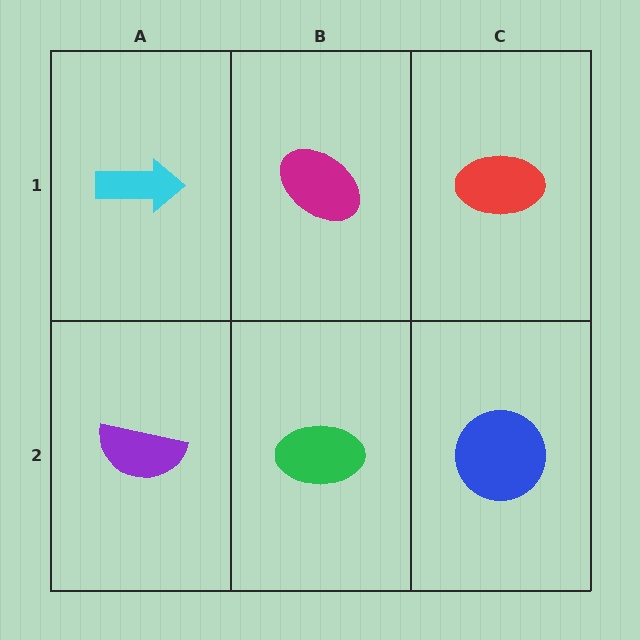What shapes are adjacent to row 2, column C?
A red ellipse (row 1, column C), a green ellipse (row 2, column B).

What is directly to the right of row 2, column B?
A blue circle.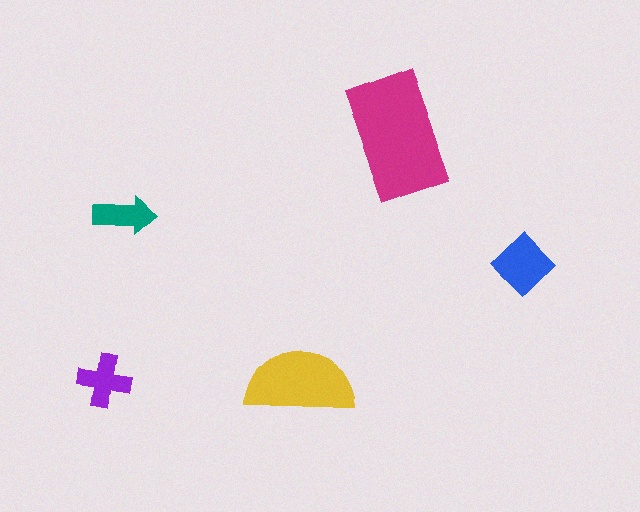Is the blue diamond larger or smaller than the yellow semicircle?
Smaller.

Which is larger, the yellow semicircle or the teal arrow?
The yellow semicircle.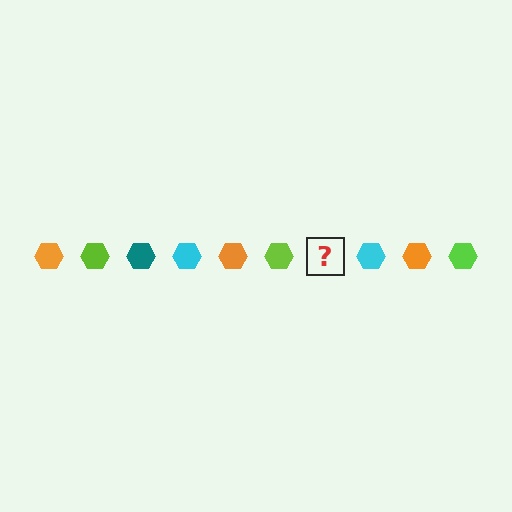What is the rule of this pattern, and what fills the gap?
The rule is that the pattern cycles through orange, lime, teal, cyan hexagons. The gap should be filled with a teal hexagon.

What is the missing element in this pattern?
The missing element is a teal hexagon.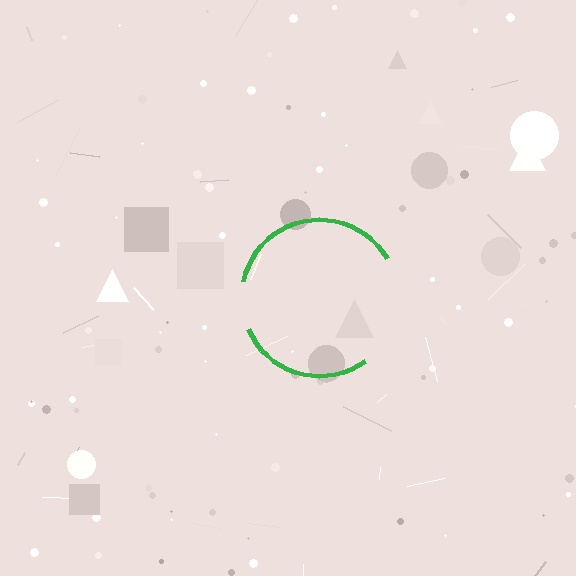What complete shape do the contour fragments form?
The contour fragments form a circle.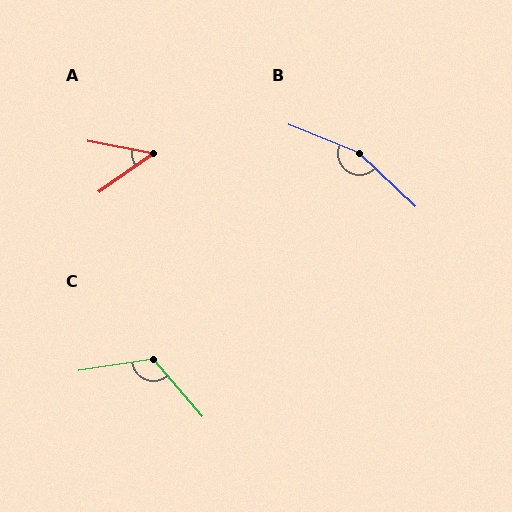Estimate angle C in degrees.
Approximately 122 degrees.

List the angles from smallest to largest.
A (46°), C (122°), B (159°).